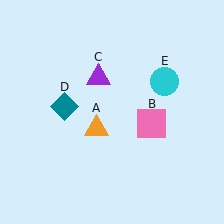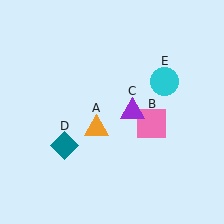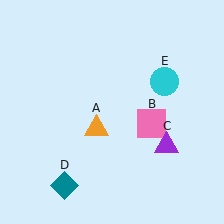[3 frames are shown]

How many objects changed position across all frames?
2 objects changed position: purple triangle (object C), teal diamond (object D).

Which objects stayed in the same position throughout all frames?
Orange triangle (object A) and pink square (object B) and cyan circle (object E) remained stationary.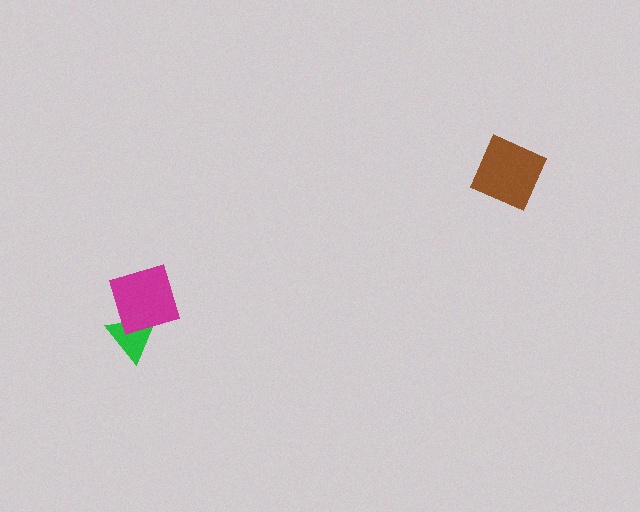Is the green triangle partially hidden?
Yes, it is partially covered by another shape.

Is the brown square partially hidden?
No, no other shape covers it.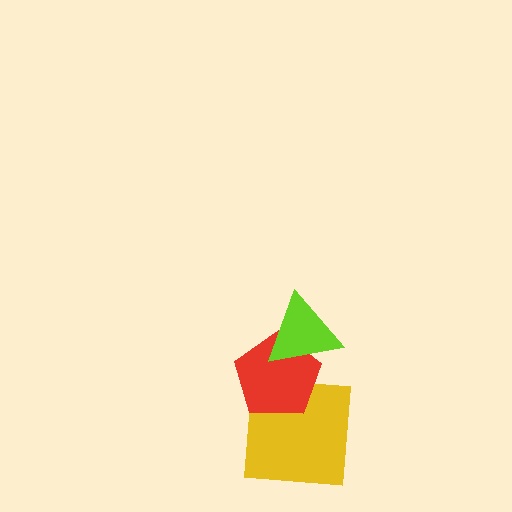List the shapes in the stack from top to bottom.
From top to bottom: the lime triangle, the red pentagon, the yellow square.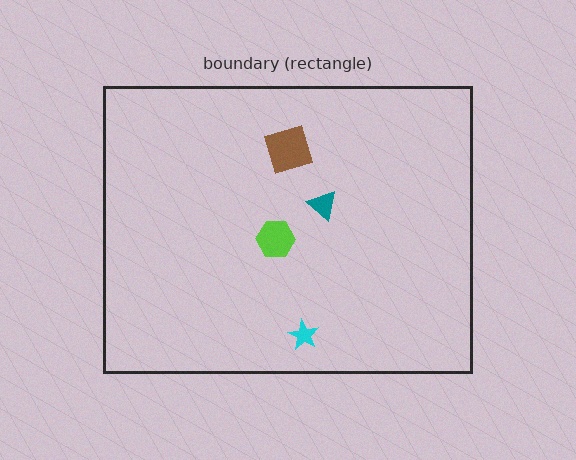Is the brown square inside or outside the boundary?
Inside.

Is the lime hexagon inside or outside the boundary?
Inside.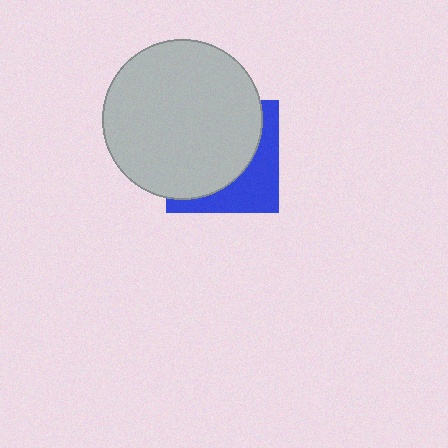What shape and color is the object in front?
The object in front is a light gray circle.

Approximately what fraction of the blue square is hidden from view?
Roughly 64% of the blue square is hidden behind the light gray circle.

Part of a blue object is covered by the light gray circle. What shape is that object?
It is a square.